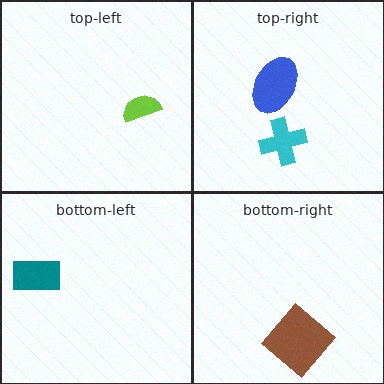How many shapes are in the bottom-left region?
1.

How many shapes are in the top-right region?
2.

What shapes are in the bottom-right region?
The brown diamond.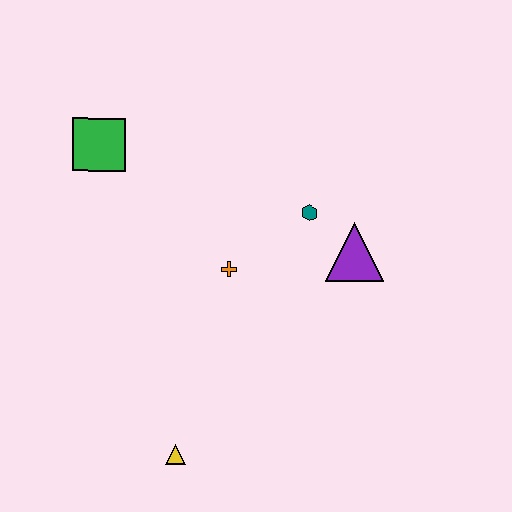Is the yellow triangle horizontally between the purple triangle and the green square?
Yes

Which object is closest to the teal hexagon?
The purple triangle is closest to the teal hexagon.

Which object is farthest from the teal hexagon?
The yellow triangle is farthest from the teal hexagon.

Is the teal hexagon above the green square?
No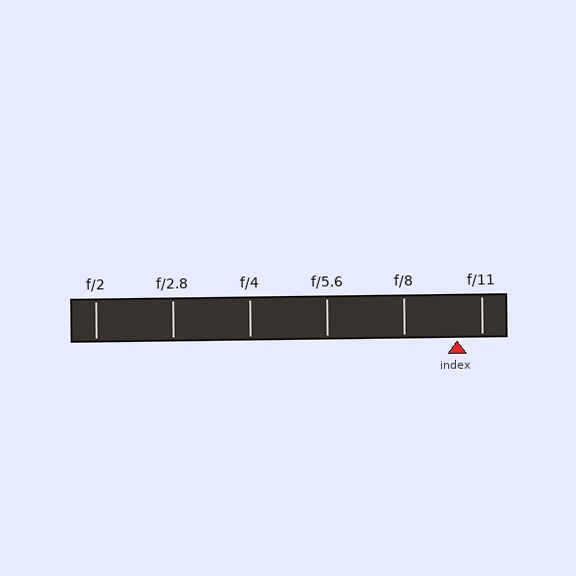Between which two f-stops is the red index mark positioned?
The index mark is between f/8 and f/11.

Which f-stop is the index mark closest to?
The index mark is closest to f/11.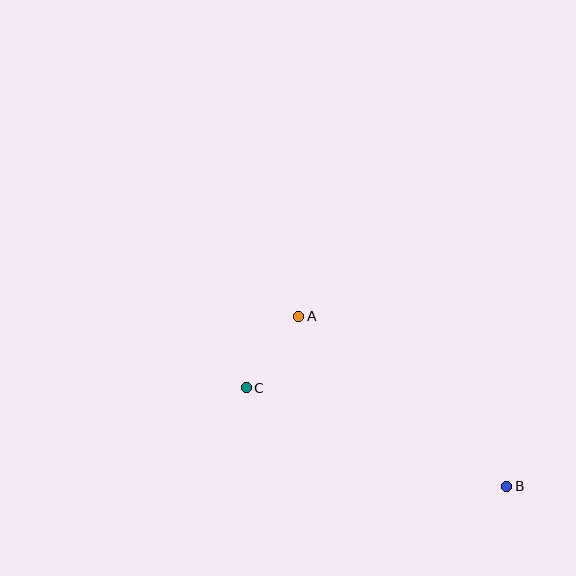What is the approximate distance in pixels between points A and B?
The distance between A and B is approximately 269 pixels.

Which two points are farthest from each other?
Points B and C are farthest from each other.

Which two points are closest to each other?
Points A and C are closest to each other.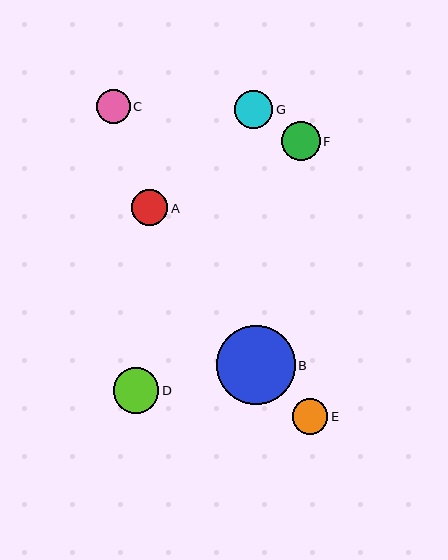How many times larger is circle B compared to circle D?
Circle B is approximately 1.7 times the size of circle D.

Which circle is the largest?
Circle B is the largest with a size of approximately 79 pixels.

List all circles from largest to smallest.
From largest to smallest: B, D, G, F, A, E, C.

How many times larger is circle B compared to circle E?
Circle B is approximately 2.2 times the size of circle E.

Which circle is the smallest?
Circle C is the smallest with a size of approximately 34 pixels.